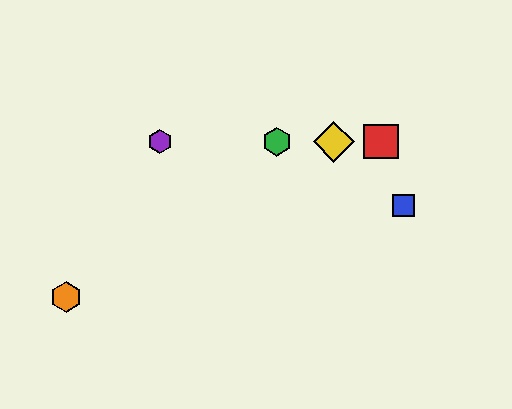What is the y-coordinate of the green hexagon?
The green hexagon is at y≈142.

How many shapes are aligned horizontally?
4 shapes (the red square, the green hexagon, the yellow diamond, the purple hexagon) are aligned horizontally.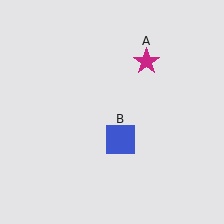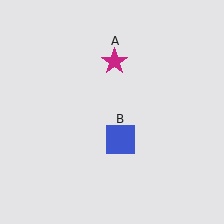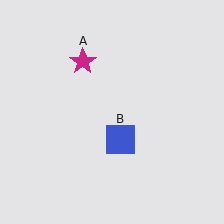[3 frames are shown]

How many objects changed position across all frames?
1 object changed position: magenta star (object A).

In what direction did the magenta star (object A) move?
The magenta star (object A) moved left.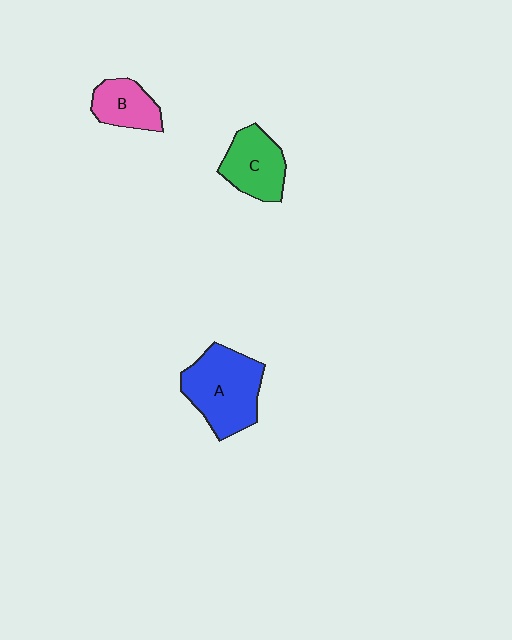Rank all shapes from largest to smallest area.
From largest to smallest: A (blue), C (green), B (pink).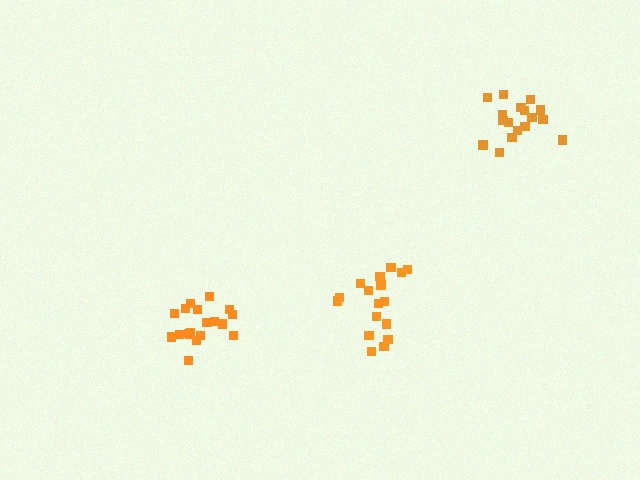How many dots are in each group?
Group 1: 17 dots, Group 2: 19 dots, Group 3: 17 dots (53 total).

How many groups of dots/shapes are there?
There are 3 groups.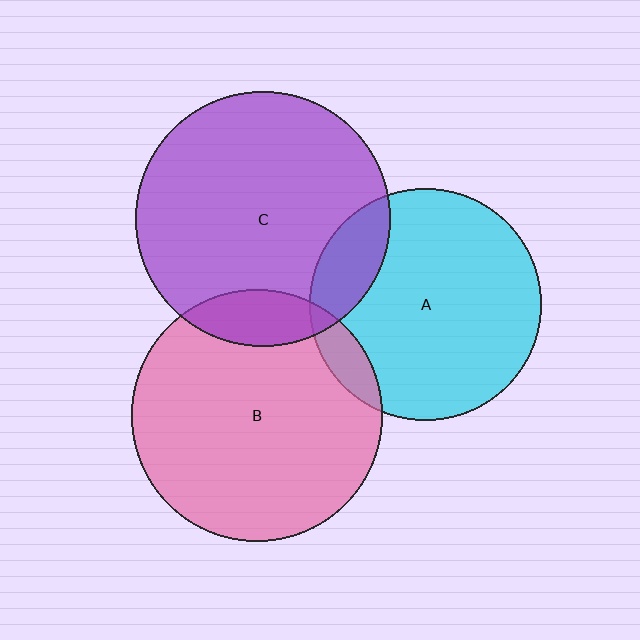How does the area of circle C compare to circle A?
Approximately 1.2 times.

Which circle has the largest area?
Circle C (purple).